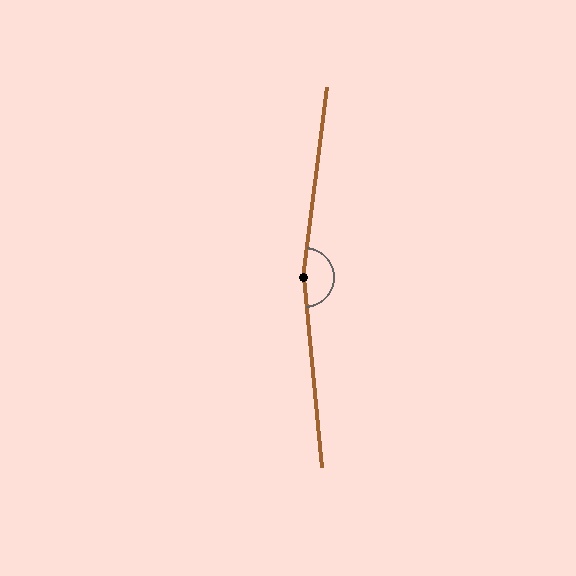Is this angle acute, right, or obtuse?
It is obtuse.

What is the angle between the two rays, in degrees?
Approximately 168 degrees.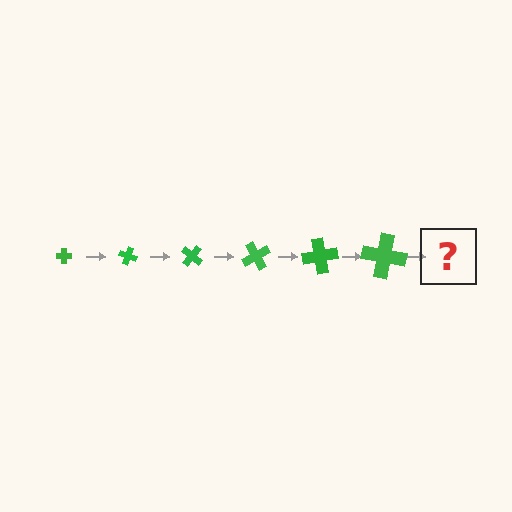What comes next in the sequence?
The next element should be a cross, larger than the previous one and rotated 120 degrees from the start.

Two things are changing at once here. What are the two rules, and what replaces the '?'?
The two rules are that the cross grows larger each step and it rotates 20 degrees each step. The '?' should be a cross, larger than the previous one and rotated 120 degrees from the start.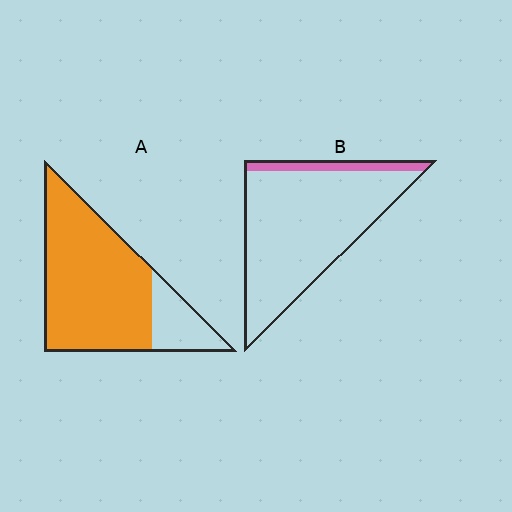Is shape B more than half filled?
No.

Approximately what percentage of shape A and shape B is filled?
A is approximately 80% and B is approximately 10%.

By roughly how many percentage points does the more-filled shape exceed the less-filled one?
By roughly 70 percentage points (A over B).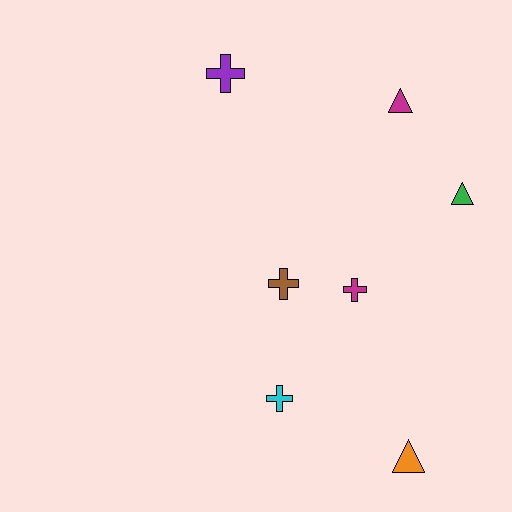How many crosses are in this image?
There are 4 crosses.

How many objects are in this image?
There are 7 objects.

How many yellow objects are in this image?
There are no yellow objects.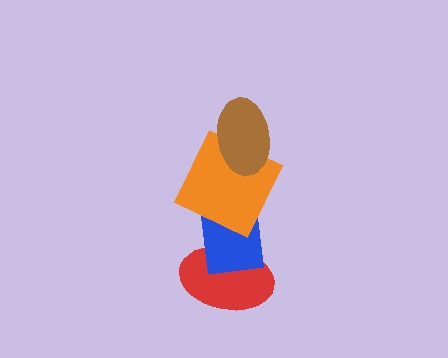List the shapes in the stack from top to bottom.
From top to bottom: the brown ellipse, the orange square, the blue rectangle, the red ellipse.